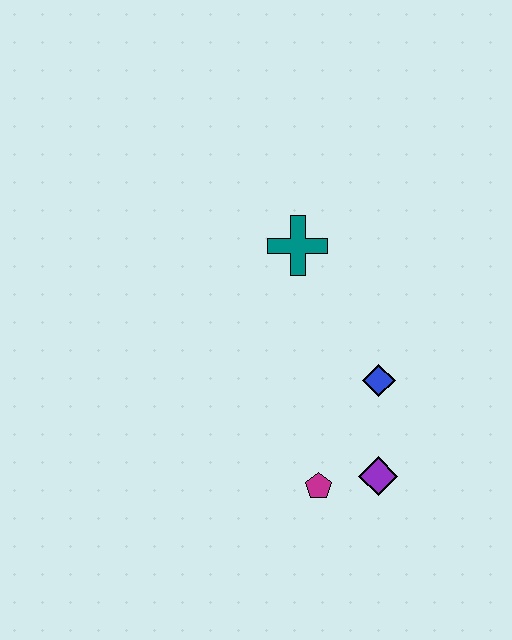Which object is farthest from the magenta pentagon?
The teal cross is farthest from the magenta pentagon.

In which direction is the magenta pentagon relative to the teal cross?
The magenta pentagon is below the teal cross.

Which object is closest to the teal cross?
The blue diamond is closest to the teal cross.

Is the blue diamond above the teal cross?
No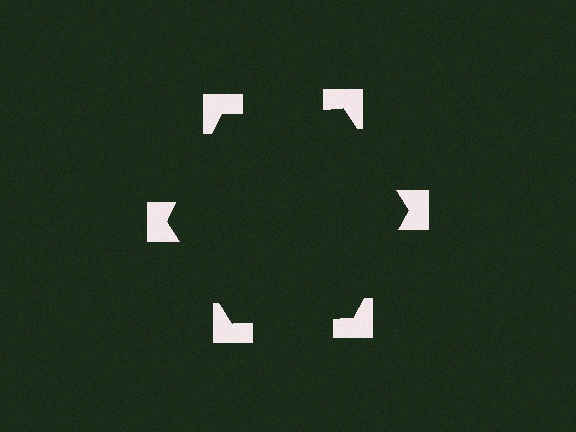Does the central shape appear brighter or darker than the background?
It typically appears slightly darker than the background, even though no actual brightness change is drawn.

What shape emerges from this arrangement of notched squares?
An illusory hexagon — its edges are inferred from the aligned wedge cuts in the notched squares, not physically drawn.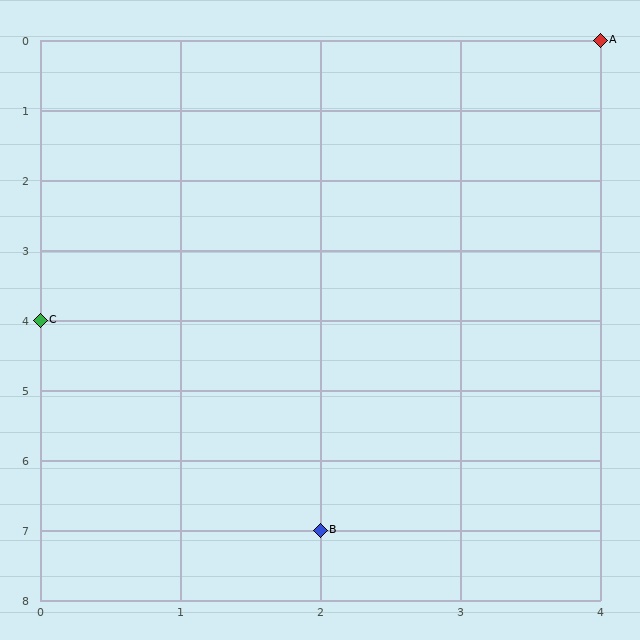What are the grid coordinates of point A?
Point A is at grid coordinates (4, 0).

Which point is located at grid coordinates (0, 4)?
Point C is at (0, 4).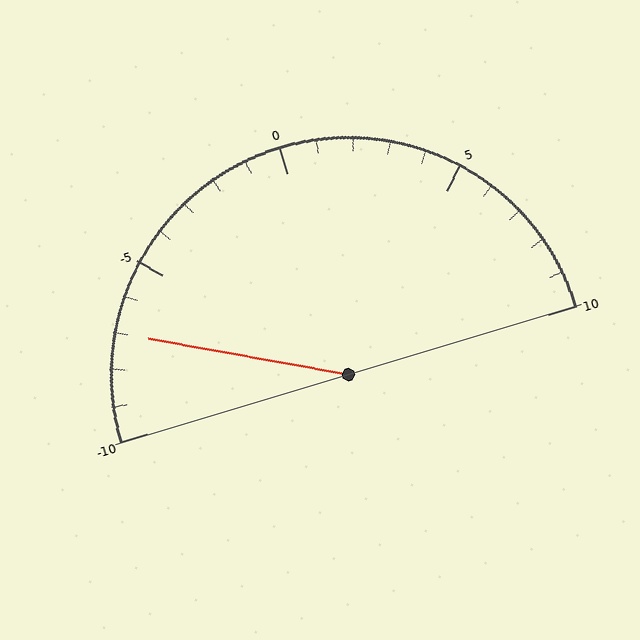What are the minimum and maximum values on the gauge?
The gauge ranges from -10 to 10.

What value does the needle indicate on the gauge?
The needle indicates approximately -7.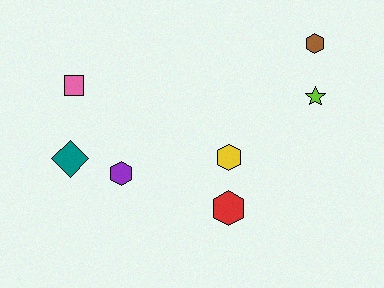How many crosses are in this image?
There are no crosses.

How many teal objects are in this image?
There is 1 teal object.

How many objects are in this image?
There are 7 objects.